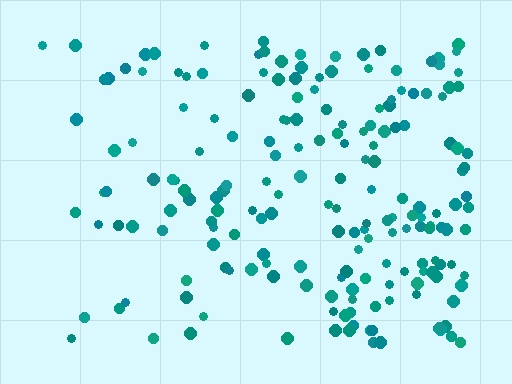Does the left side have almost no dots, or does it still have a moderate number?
Still a moderate number, just noticeably fewer than the right.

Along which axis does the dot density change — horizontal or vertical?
Horizontal.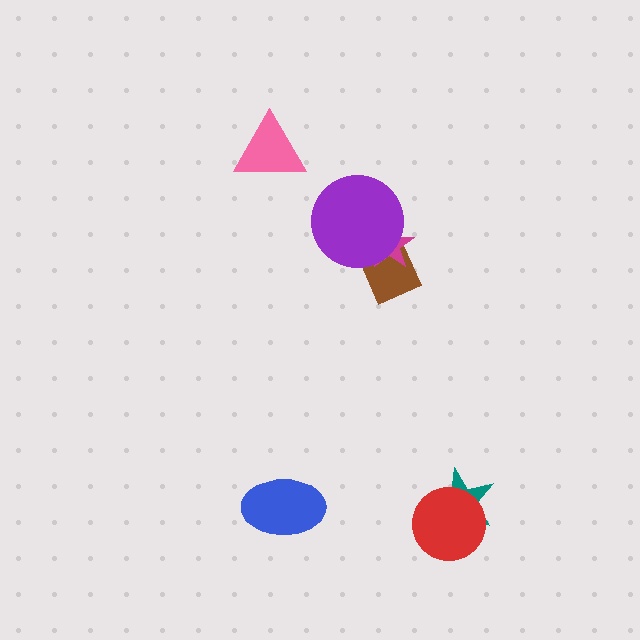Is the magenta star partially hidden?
Yes, it is partially covered by another shape.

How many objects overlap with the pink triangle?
0 objects overlap with the pink triangle.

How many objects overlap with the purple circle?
2 objects overlap with the purple circle.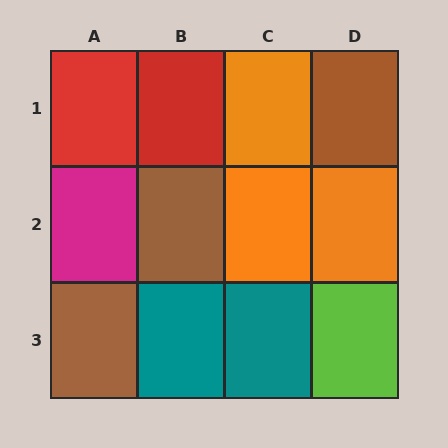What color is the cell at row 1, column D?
Brown.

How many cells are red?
2 cells are red.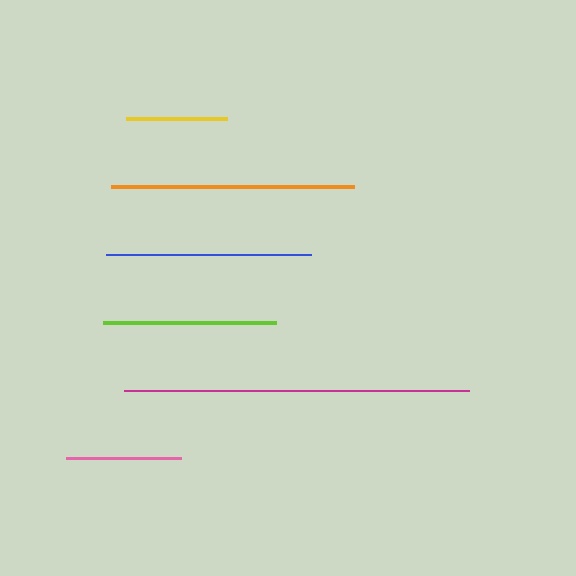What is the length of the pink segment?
The pink segment is approximately 115 pixels long.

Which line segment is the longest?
The magenta line is the longest at approximately 345 pixels.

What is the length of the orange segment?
The orange segment is approximately 242 pixels long.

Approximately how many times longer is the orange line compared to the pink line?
The orange line is approximately 2.1 times the length of the pink line.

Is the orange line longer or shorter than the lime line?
The orange line is longer than the lime line.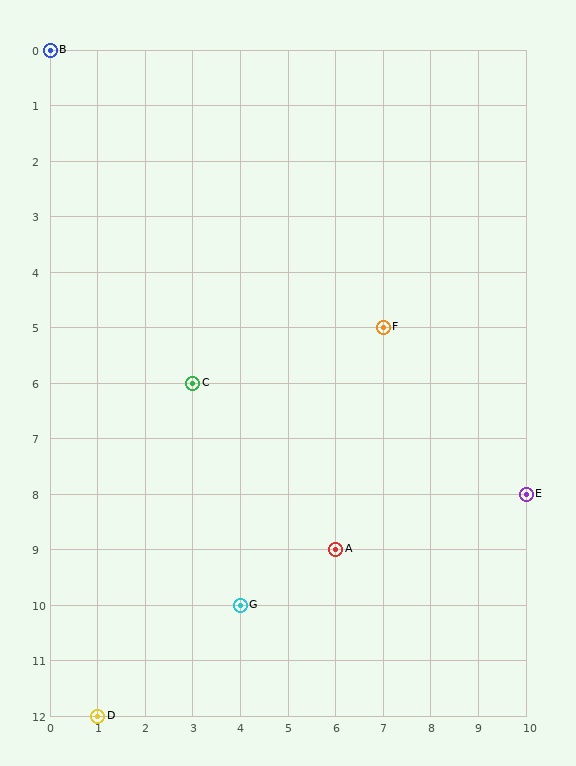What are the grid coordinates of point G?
Point G is at grid coordinates (4, 10).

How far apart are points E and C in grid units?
Points E and C are 7 columns and 2 rows apart (about 7.3 grid units diagonally).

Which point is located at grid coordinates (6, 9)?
Point A is at (6, 9).